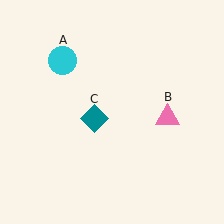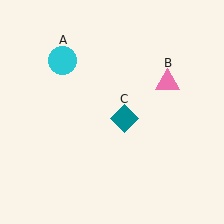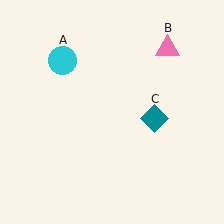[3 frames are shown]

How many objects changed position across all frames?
2 objects changed position: pink triangle (object B), teal diamond (object C).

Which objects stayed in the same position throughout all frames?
Cyan circle (object A) remained stationary.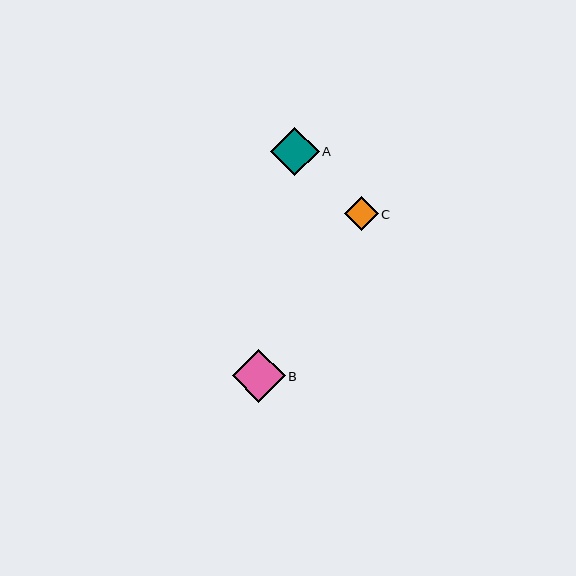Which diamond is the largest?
Diamond B is the largest with a size of approximately 53 pixels.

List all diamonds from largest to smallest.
From largest to smallest: B, A, C.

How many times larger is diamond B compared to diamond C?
Diamond B is approximately 1.5 times the size of diamond C.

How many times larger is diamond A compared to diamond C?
Diamond A is approximately 1.4 times the size of diamond C.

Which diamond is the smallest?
Diamond C is the smallest with a size of approximately 34 pixels.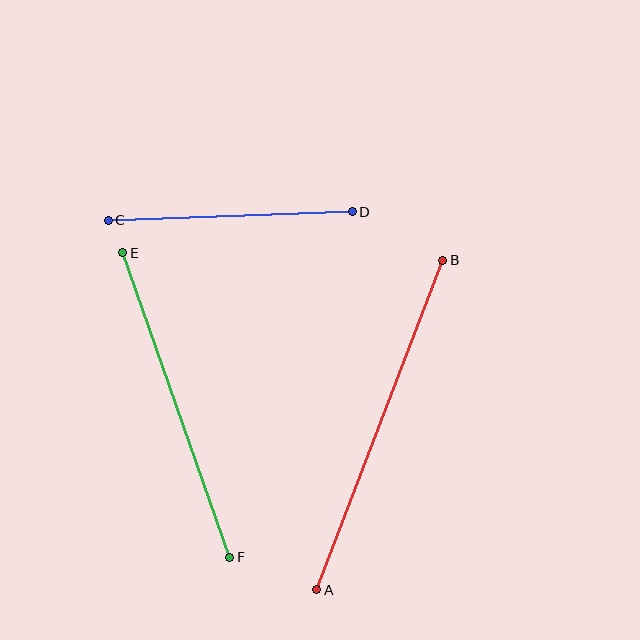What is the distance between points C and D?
The distance is approximately 244 pixels.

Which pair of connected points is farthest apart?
Points A and B are farthest apart.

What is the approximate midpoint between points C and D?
The midpoint is at approximately (230, 216) pixels.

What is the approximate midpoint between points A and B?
The midpoint is at approximately (380, 425) pixels.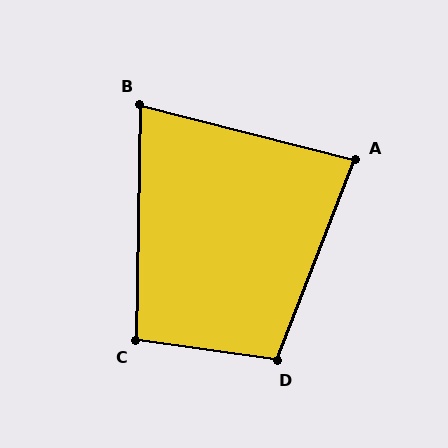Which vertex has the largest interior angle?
D, at approximately 103 degrees.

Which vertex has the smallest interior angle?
B, at approximately 77 degrees.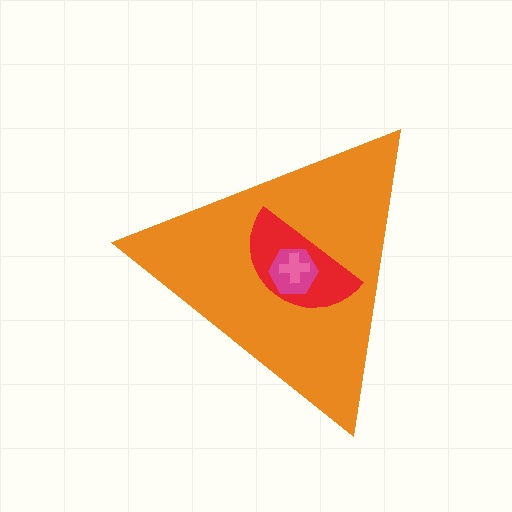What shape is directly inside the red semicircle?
The magenta hexagon.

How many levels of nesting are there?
4.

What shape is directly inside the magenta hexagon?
The pink cross.